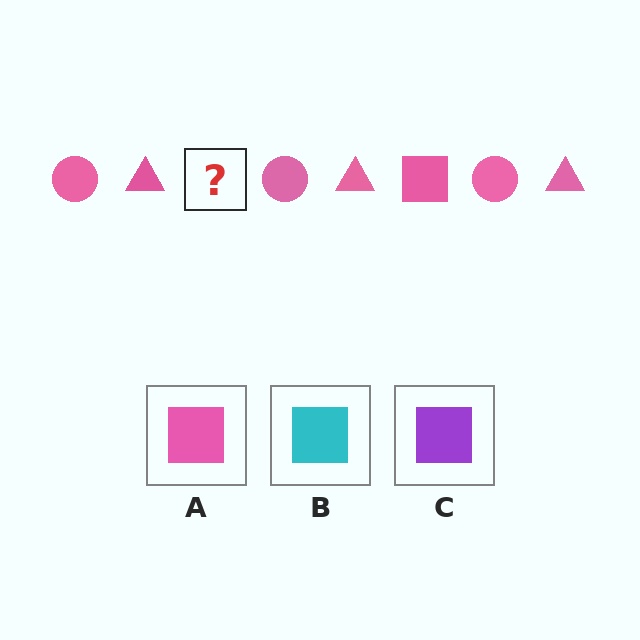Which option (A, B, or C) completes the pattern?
A.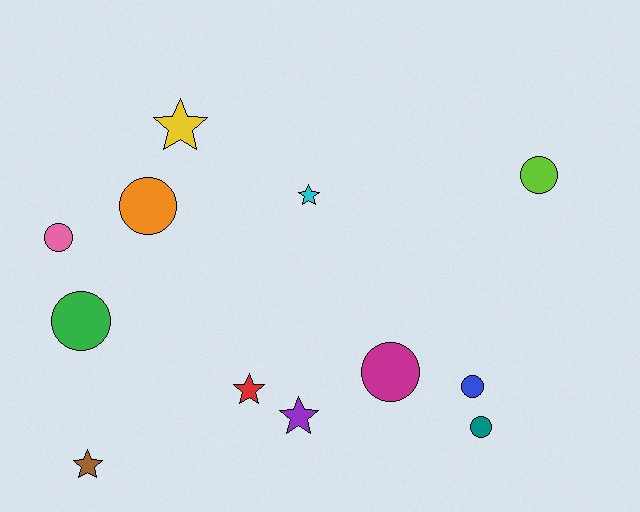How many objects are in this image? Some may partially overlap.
There are 12 objects.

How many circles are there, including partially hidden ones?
There are 7 circles.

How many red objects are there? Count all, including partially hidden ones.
There is 1 red object.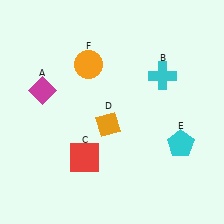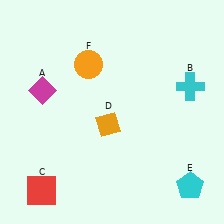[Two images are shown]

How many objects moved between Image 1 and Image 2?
3 objects moved between the two images.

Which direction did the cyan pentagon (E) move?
The cyan pentagon (E) moved down.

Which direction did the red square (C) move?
The red square (C) moved left.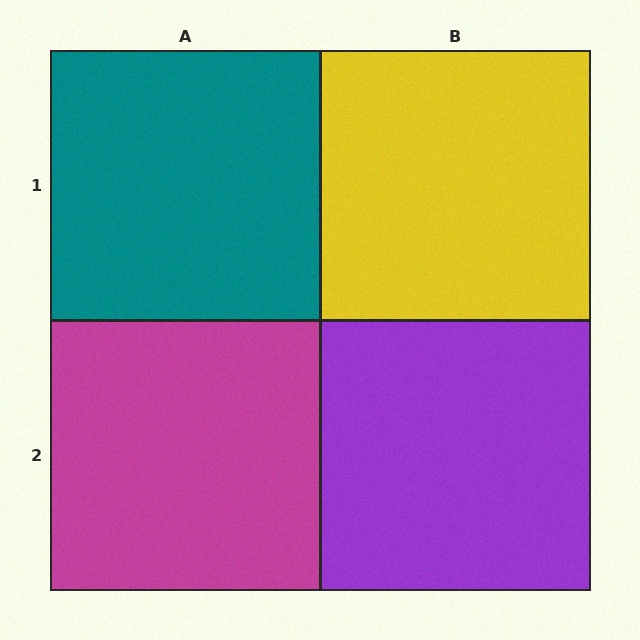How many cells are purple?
1 cell is purple.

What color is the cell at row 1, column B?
Yellow.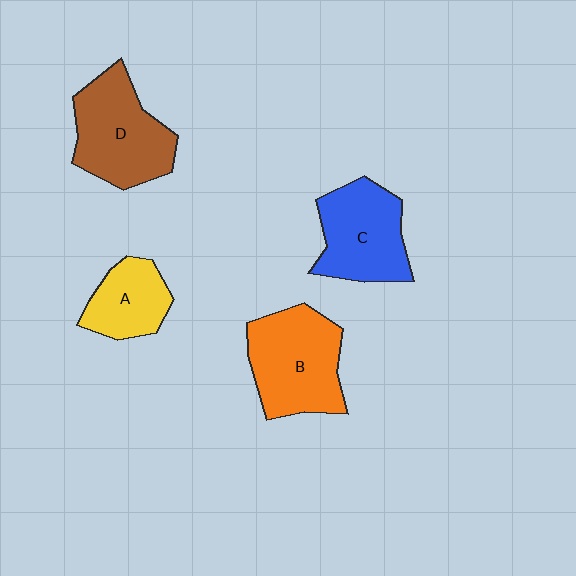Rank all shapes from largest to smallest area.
From largest to smallest: B (orange), D (brown), C (blue), A (yellow).